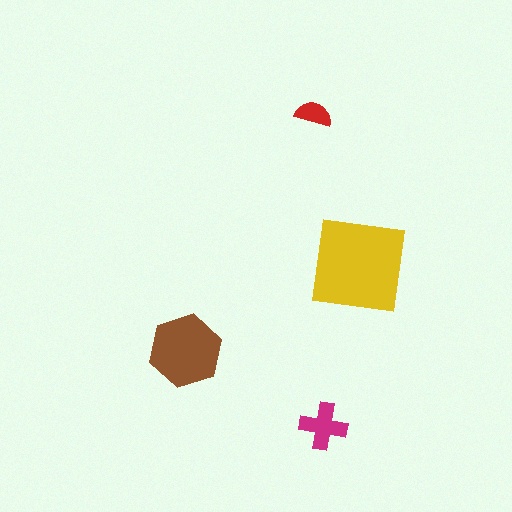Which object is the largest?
The yellow square.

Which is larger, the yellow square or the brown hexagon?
The yellow square.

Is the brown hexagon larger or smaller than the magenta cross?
Larger.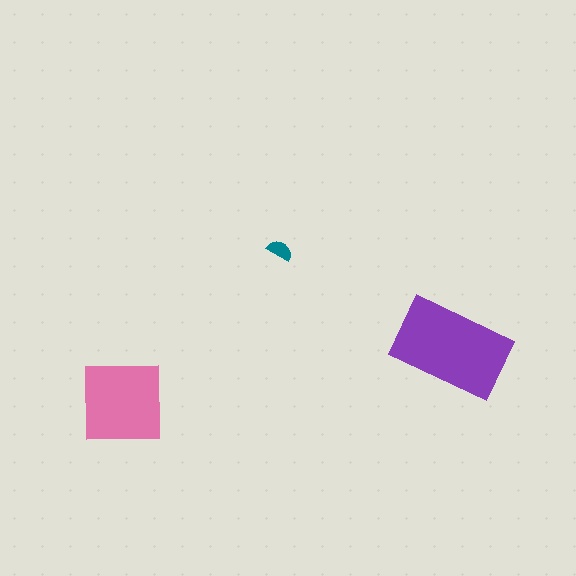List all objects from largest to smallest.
The purple rectangle, the pink square, the teal semicircle.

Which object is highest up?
The teal semicircle is topmost.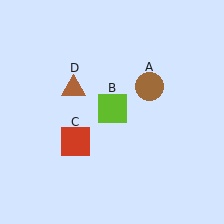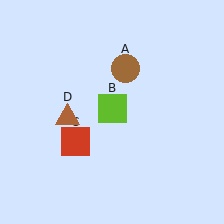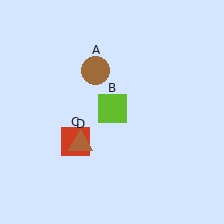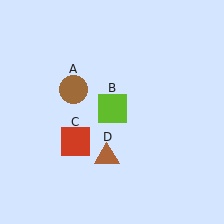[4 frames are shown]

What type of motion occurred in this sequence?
The brown circle (object A), brown triangle (object D) rotated counterclockwise around the center of the scene.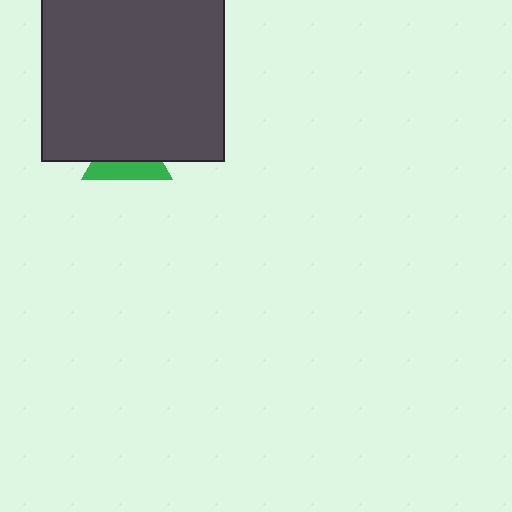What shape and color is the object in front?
The object in front is a dark gray rectangle.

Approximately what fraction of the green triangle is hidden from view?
Roughly 60% of the green triangle is hidden behind the dark gray rectangle.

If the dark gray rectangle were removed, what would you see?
You would see the complete green triangle.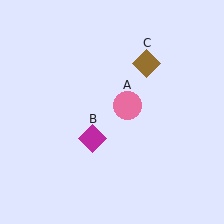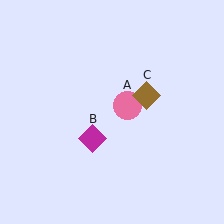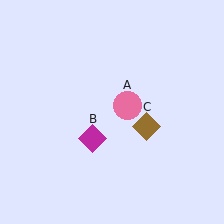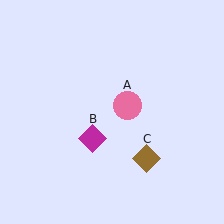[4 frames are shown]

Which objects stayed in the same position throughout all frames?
Pink circle (object A) and magenta diamond (object B) remained stationary.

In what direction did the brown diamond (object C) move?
The brown diamond (object C) moved down.